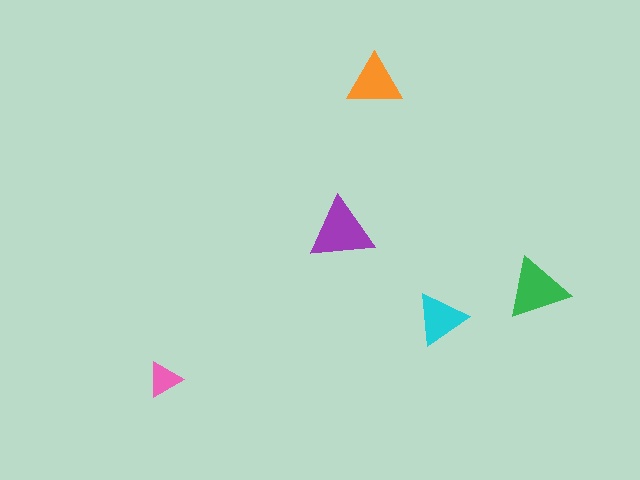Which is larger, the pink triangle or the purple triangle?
The purple one.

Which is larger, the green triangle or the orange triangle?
The green one.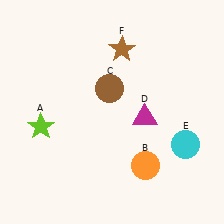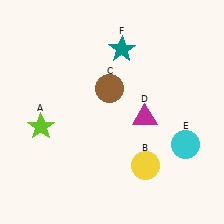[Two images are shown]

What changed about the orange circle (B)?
In Image 1, B is orange. In Image 2, it changed to yellow.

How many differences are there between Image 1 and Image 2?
There are 2 differences between the two images.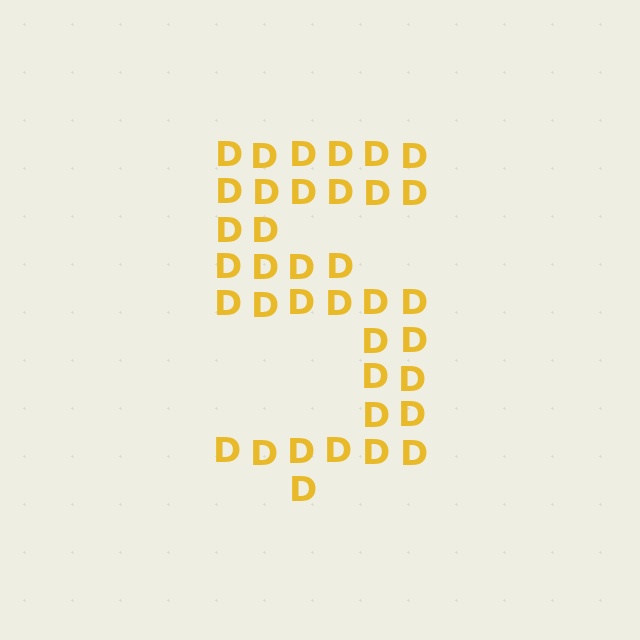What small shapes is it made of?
It is made of small letter D's.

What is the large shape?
The large shape is the digit 5.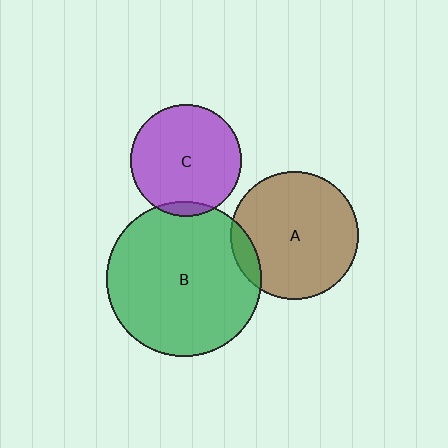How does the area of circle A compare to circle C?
Approximately 1.3 times.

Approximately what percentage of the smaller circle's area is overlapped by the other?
Approximately 5%.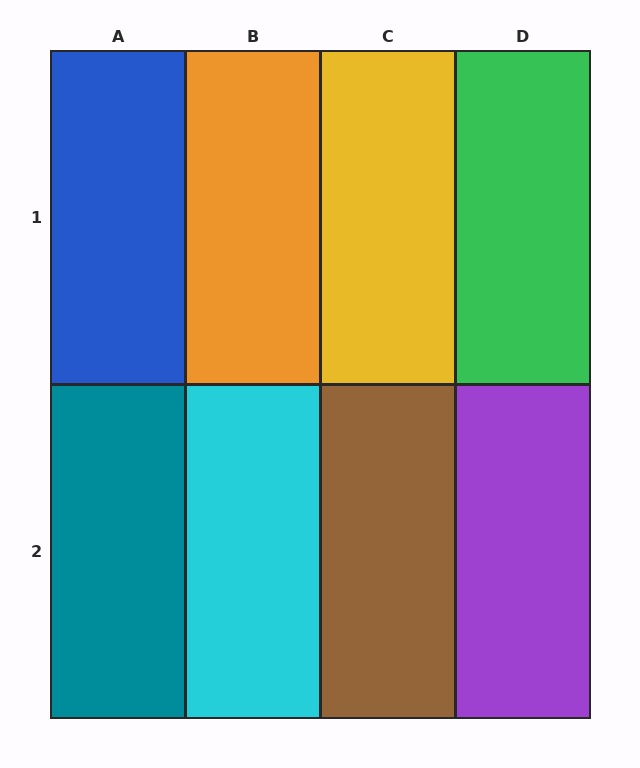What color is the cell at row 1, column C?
Yellow.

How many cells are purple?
1 cell is purple.